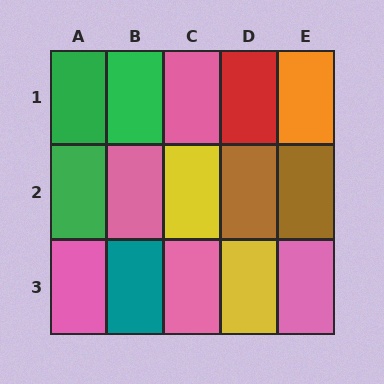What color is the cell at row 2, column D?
Brown.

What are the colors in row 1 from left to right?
Green, green, pink, red, orange.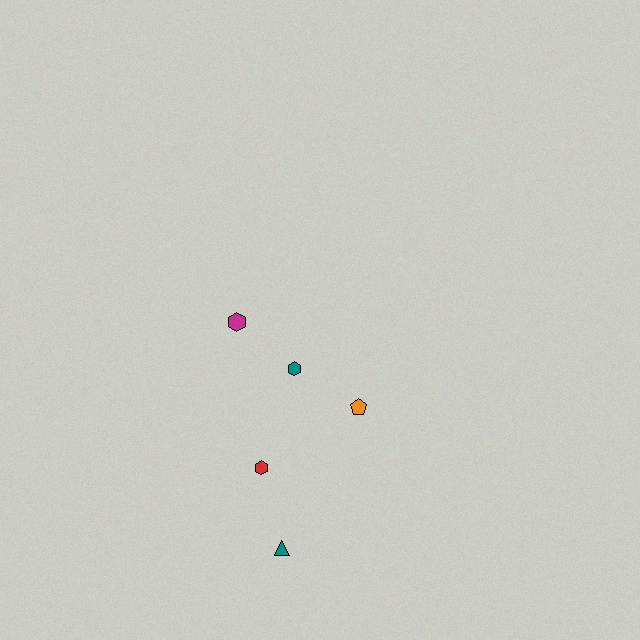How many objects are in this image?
There are 5 objects.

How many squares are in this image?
There are no squares.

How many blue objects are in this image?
There are no blue objects.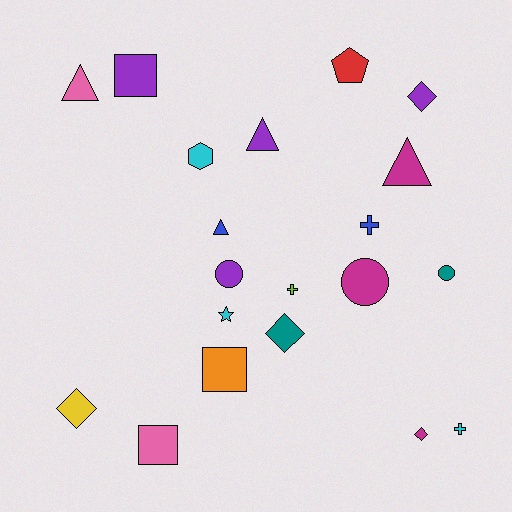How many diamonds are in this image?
There are 4 diamonds.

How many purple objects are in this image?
There are 4 purple objects.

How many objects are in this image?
There are 20 objects.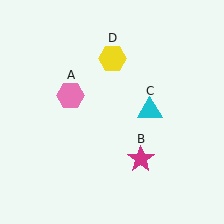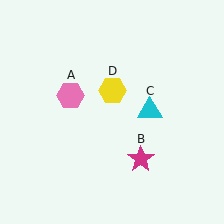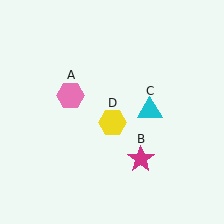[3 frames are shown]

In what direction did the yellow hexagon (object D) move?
The yellow hexagon (object D) moved down.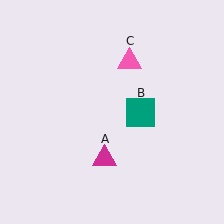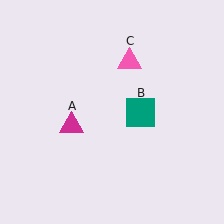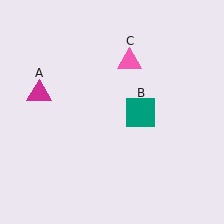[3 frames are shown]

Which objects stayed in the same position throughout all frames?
Teal square (object B) and pink triangle (object C) remained stationary.